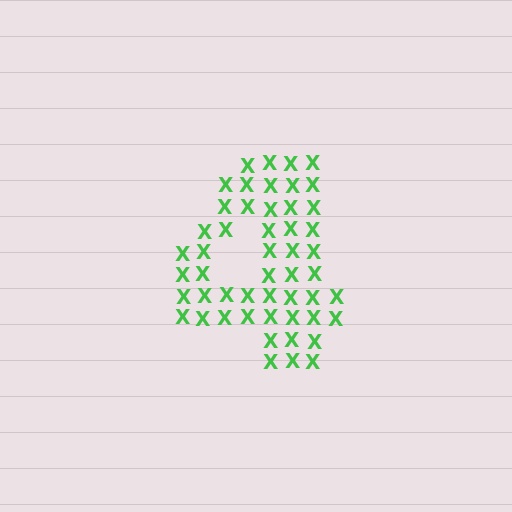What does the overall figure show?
The overall figure shows the digit 4.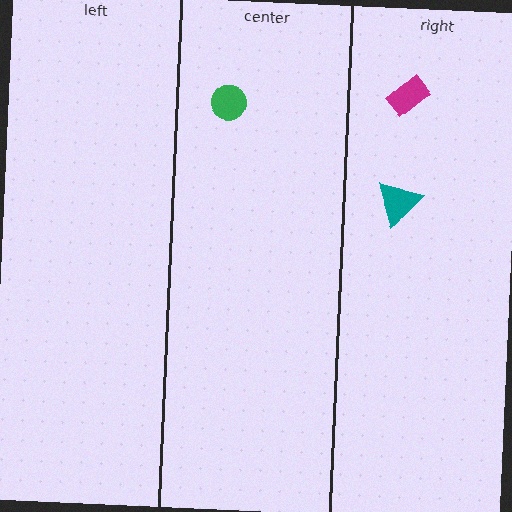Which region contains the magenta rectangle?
The right region.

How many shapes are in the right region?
2.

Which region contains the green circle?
The center region.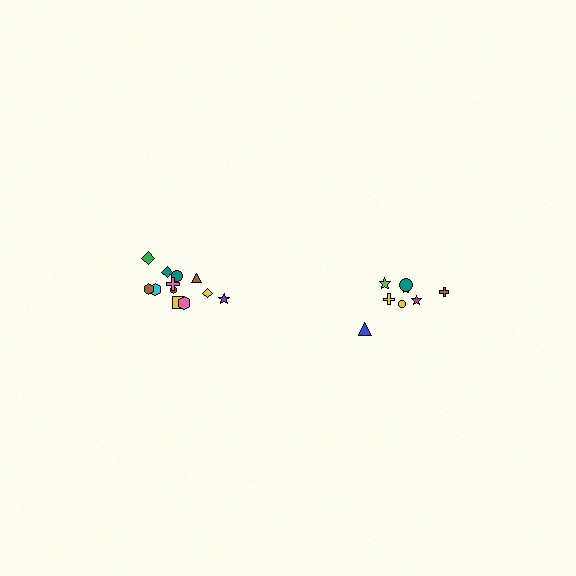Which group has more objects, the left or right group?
The left group.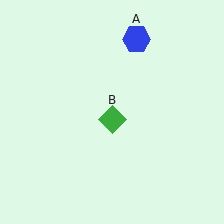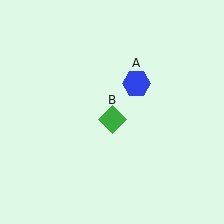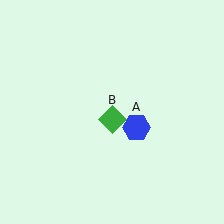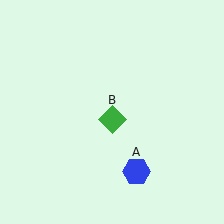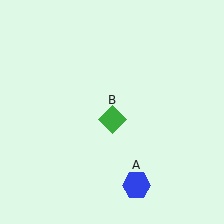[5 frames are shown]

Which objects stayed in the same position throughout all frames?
Green diamond (object B) remained stationary.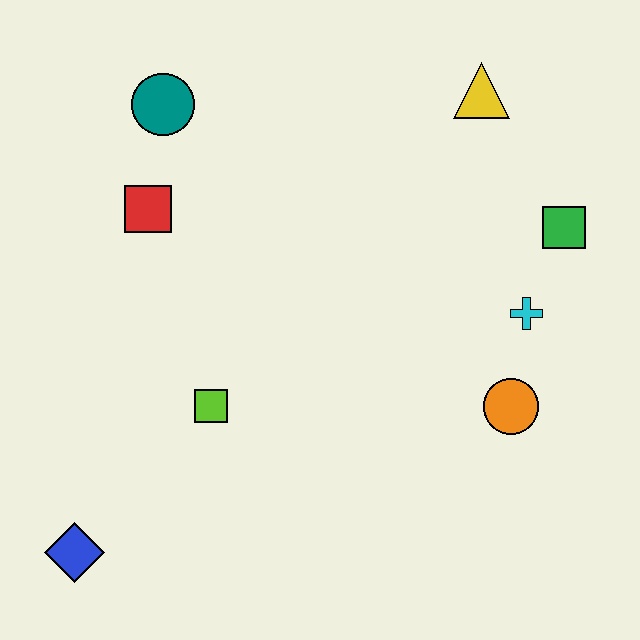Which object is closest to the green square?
The cyan cross is closest to the green square.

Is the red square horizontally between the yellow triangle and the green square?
No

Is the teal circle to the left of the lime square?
Yes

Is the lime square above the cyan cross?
No